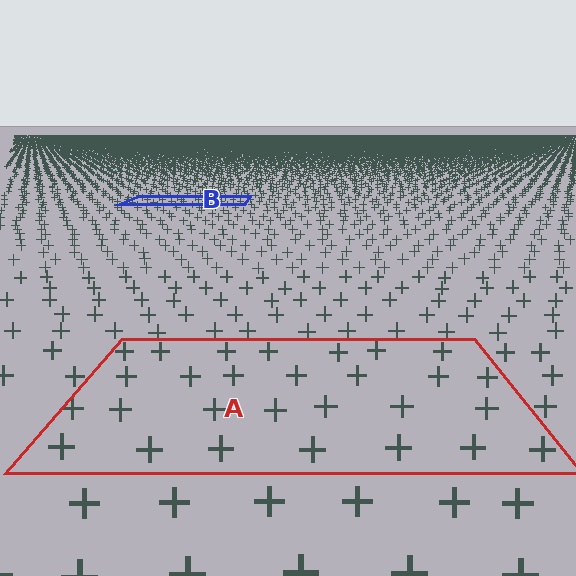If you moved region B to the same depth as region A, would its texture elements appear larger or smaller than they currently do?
They would appear larger. At a closer depth, the same texture elements are projected at a bigger on-screen size.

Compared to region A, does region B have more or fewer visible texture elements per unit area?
Region B has more texture elements per unit area — they are packed more densely because it is farther away.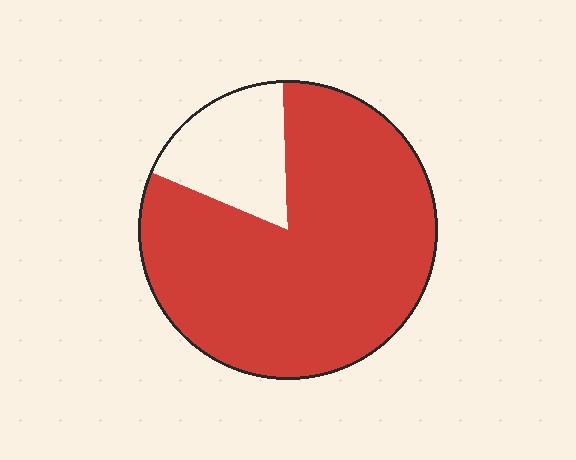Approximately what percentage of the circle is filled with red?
Approximately 80%.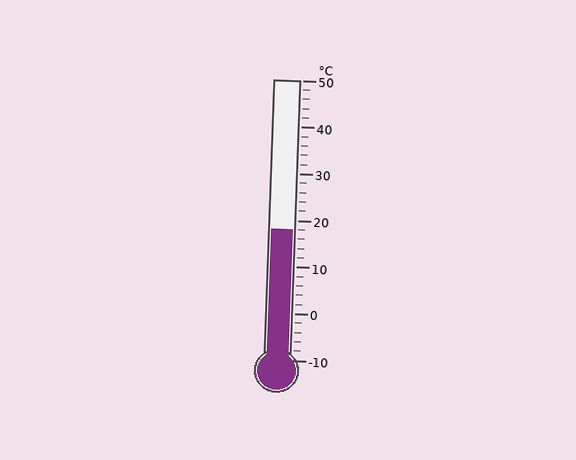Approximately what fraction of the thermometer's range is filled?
The thermometer is filled to approximately 45% of its range.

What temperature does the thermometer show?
The thermometer shows approximately 18°C.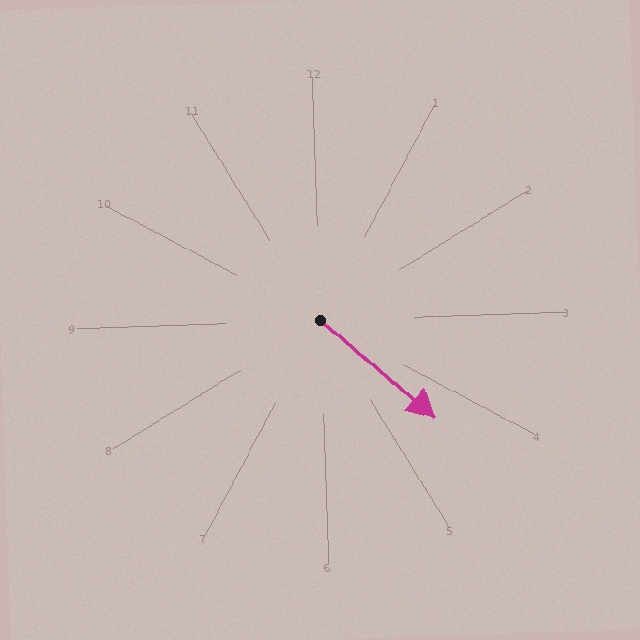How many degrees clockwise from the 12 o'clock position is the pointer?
Approximately 132 degrees.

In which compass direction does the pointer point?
Southeast.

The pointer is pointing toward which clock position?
Roughly 4 o'clock.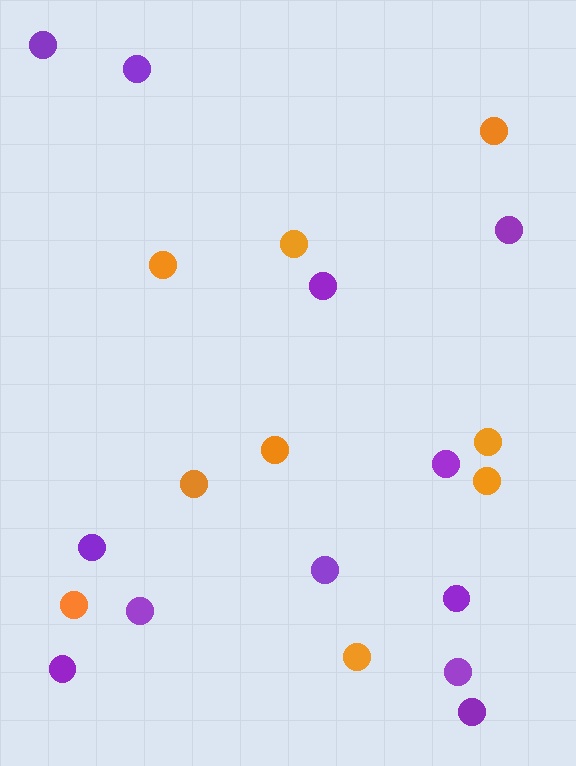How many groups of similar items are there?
There are 2 groups: one group of orange circles (9) and one group of purple circles (12).